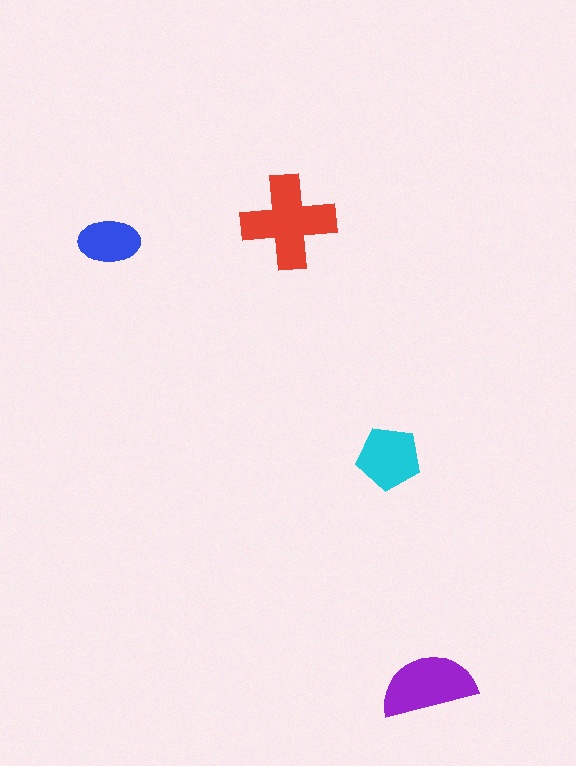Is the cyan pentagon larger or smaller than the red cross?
Smaller.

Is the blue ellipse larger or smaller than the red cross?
Smaller.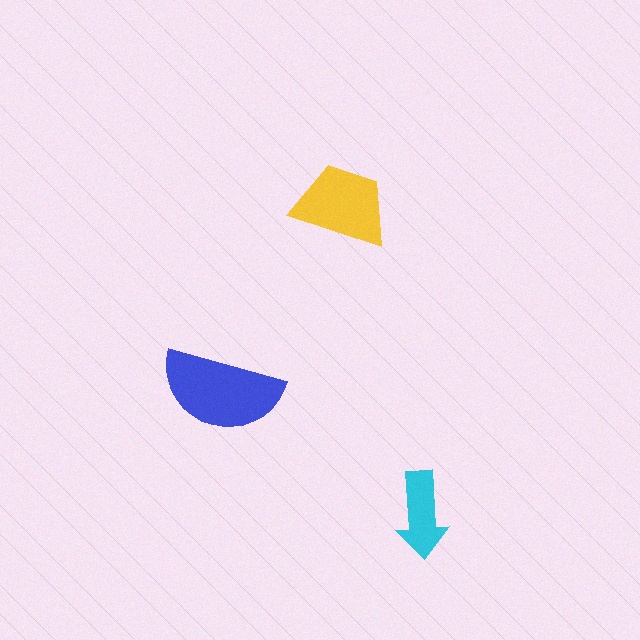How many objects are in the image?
There are 3 objects in the image.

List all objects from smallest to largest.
The cyan arrow, the yellow trapezoid, the blue semicircle.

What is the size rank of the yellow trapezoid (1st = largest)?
2nd.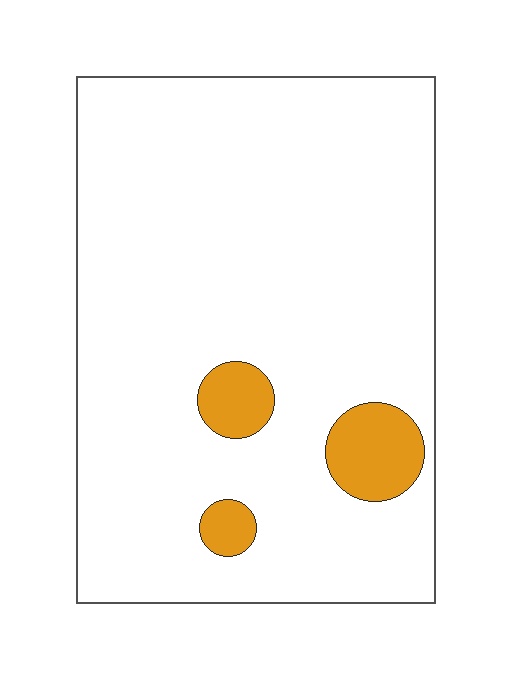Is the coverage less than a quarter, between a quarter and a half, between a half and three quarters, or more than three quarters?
Less than a quarter.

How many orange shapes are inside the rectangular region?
3.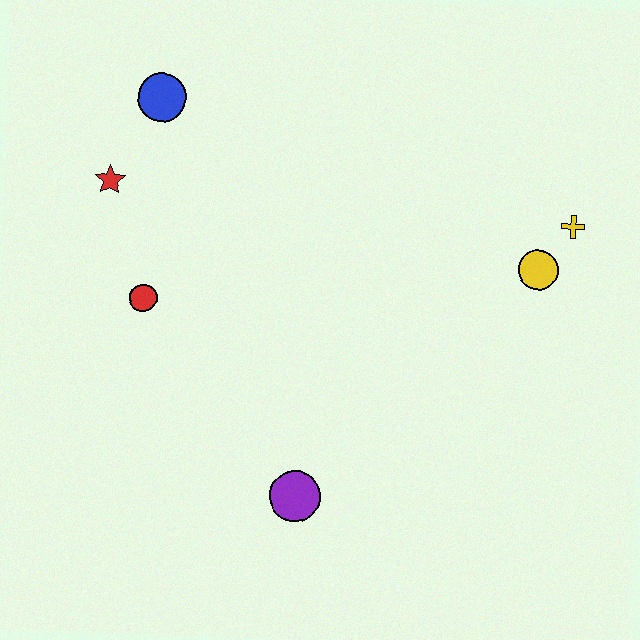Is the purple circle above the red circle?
No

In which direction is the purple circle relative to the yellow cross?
The purple circle is below the yellow cross.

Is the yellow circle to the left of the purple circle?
No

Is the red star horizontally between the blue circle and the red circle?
No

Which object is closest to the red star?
The blue circle is closest to the red star.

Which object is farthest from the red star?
The yellow cross is farthest from the red star.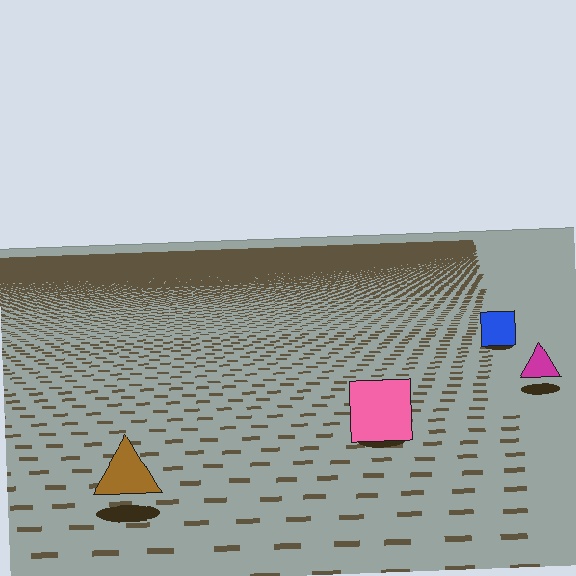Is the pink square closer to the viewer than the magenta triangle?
Yes. The pink square is closer — you can tell from the texture gradient: the ground texture is coarser near it.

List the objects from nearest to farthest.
From nearest to farthest: the brown triangle, the pink square, the magenta triangle, the blue square.